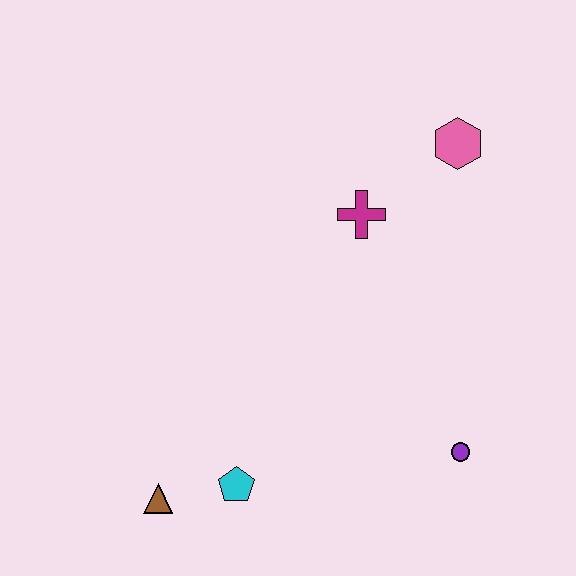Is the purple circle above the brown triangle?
Yes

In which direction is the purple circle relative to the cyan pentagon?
The purple circle is to the right of the cyan pentagon.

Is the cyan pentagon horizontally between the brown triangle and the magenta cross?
Yes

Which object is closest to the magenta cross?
The pink hexagon is closest to the magenta cross.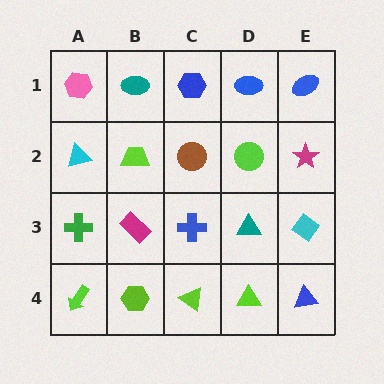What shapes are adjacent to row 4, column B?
A magenta rectangle (row 3, column B), a lime arrow (row 4, column A), a lime triangle (row 4, column C).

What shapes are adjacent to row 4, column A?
A green cross (row 3, column A), a lime hexagon (row 4, column B).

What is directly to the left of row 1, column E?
A blue ellipse.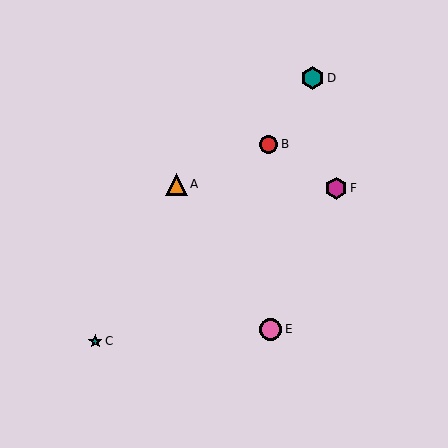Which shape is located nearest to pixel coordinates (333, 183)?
The magenta hexagon (labeled F) at (336, 188) is nearest to that location.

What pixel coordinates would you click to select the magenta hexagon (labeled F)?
Click at (336, 188) to select the magenta hexagon F.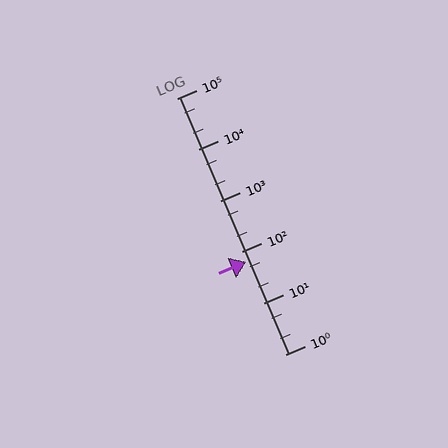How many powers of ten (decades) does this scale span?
The scale spans 5 decades, from 1 to 100000.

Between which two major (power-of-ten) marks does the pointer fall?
The pointer is between 10 and 100.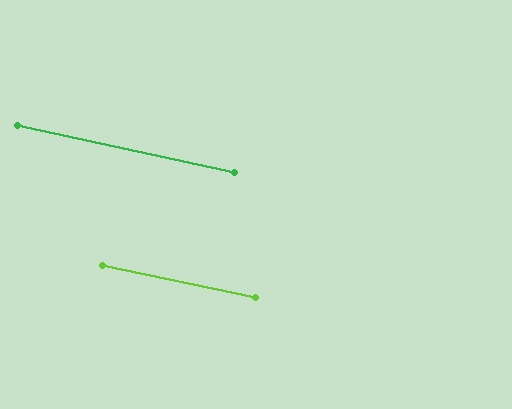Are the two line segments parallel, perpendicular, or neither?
Parallel — their directions differ by only 0.5°.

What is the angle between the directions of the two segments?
Approximately 0 degrees.